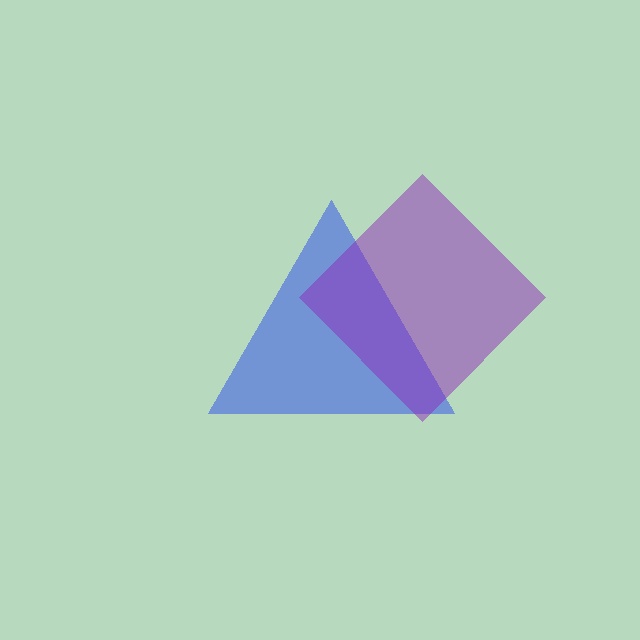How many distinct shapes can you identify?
There are 2 distinct shapes: a blue triangle, a purple diamond.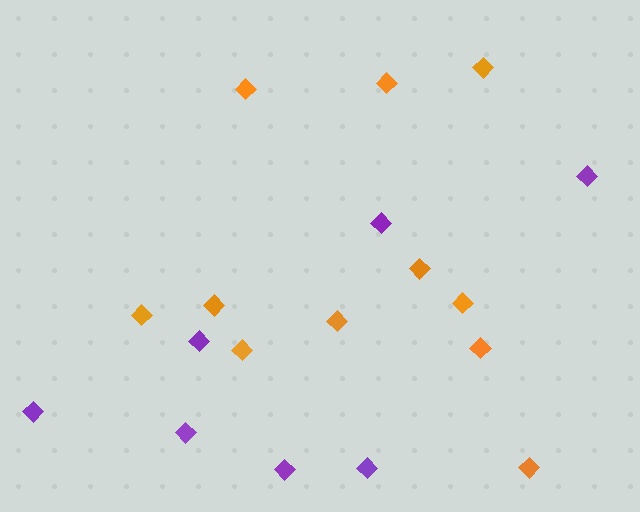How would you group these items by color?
There are 2 groups: one group of orange diamonds (11) and one group of purple diamonds (7).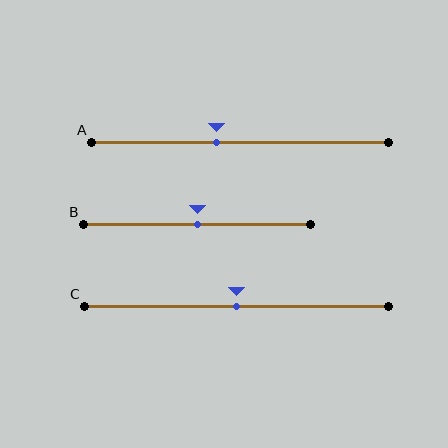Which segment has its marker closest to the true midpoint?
Segment B has its marker closest to the true midpoint.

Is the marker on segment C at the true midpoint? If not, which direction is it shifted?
Yes, the marker on segment C is at the true midpoint.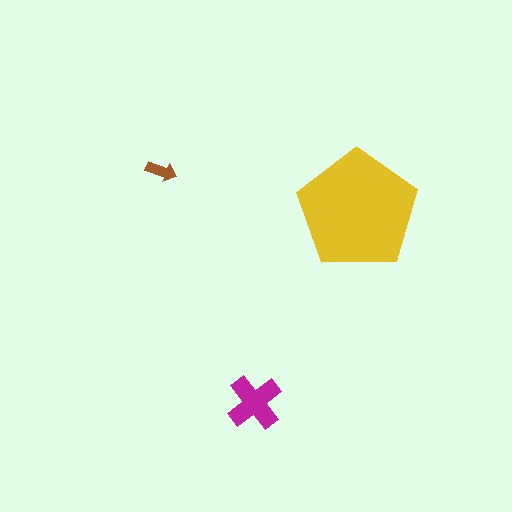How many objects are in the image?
There are 3 objects in the image.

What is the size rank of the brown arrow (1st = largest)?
3rd.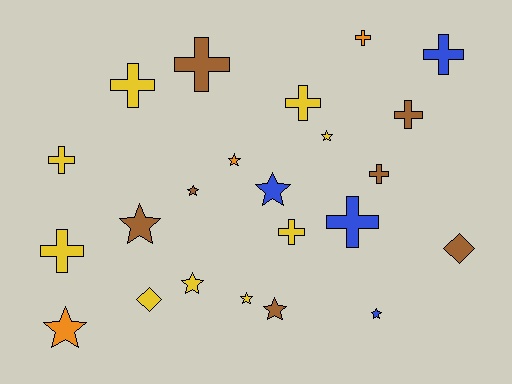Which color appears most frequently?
Yellow, with 9 objects.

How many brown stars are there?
There are 3 brown stars.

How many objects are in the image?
There are 23 objects.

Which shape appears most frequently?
Cross, with 11 objects.